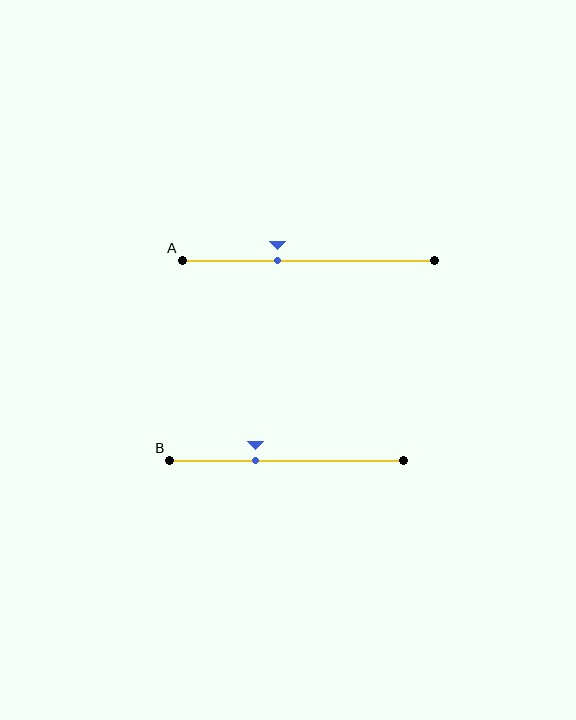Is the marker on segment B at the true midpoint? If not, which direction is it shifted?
No, the marker on segment B is shifted to the left by about 13% of the segment length.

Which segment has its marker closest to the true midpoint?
Segment A has its marker closest to the true midpoint.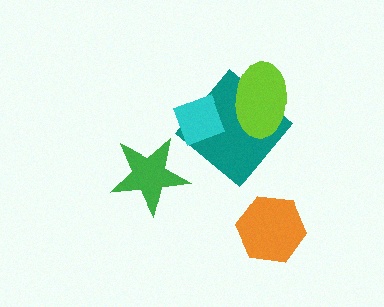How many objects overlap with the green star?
0 objects overlap with the green star.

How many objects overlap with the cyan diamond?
1 object overlaps with the cyan diamond.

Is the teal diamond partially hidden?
Yes, it is partially covered by another shape.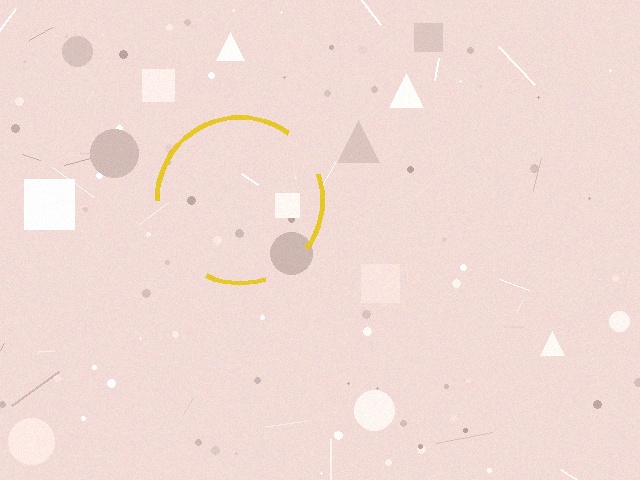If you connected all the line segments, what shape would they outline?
They would outline a circle.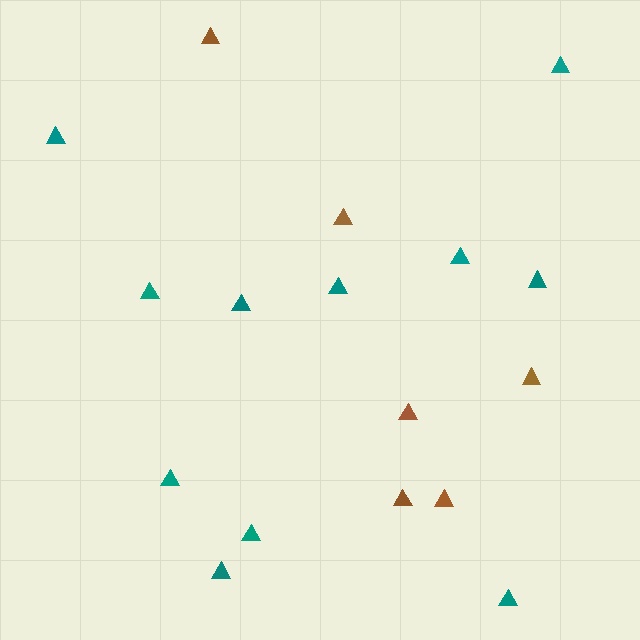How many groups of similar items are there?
There are 2 groups: one group of teal triangles (11) and one group of brown triangles (6).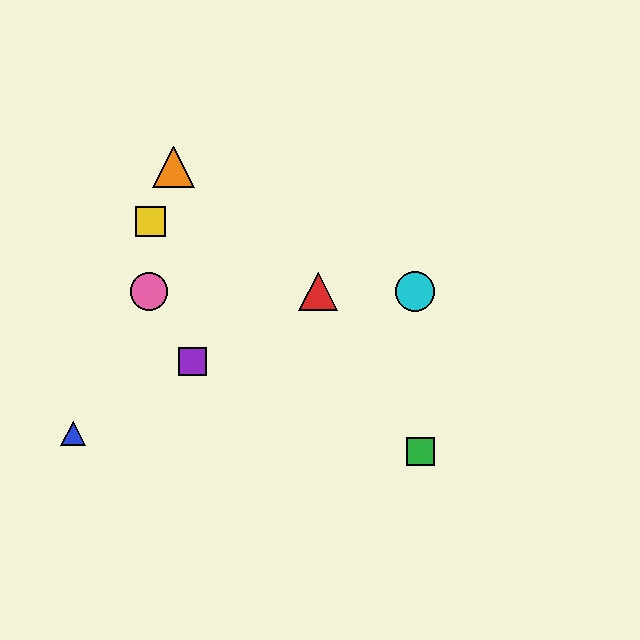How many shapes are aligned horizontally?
3 shapes (the red triangle, the cyan circle, the pink circle) are aligned horizontally.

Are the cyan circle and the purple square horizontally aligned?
No, the cyan circle is at y≈291 and the purple square is at y≈361.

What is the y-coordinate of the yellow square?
The yellow square is at y≈221.